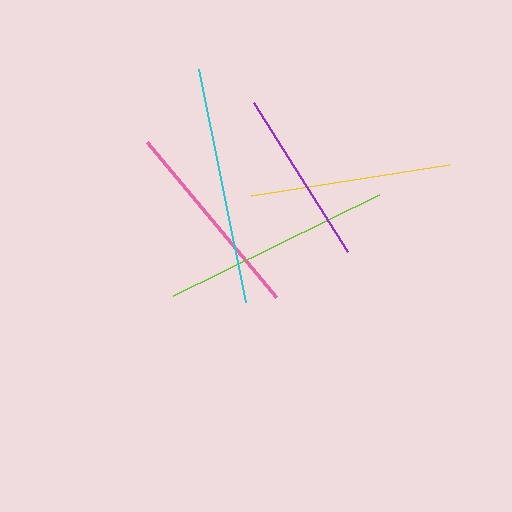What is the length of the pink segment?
The pink segment is approximately 202 pixels long.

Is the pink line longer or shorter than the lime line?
The lime line is longer than the pink line.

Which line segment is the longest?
The cyan line is the longest at approximately 237 pixels.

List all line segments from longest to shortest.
From longest to shortest: cyan, lime, pink, yellow, purple.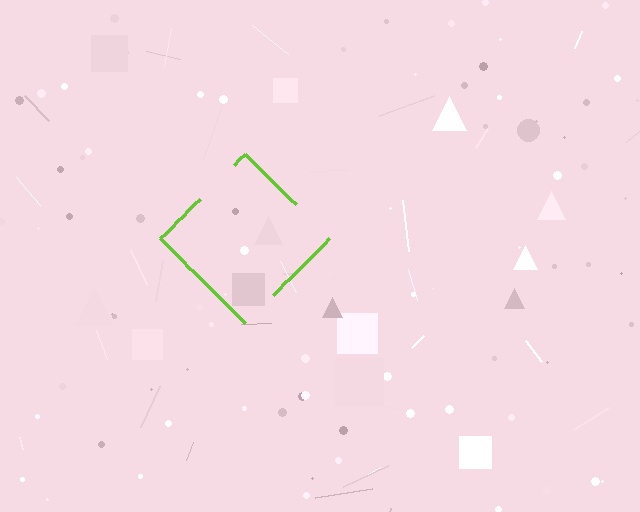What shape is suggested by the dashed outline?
The dashed outline suggests a diamond.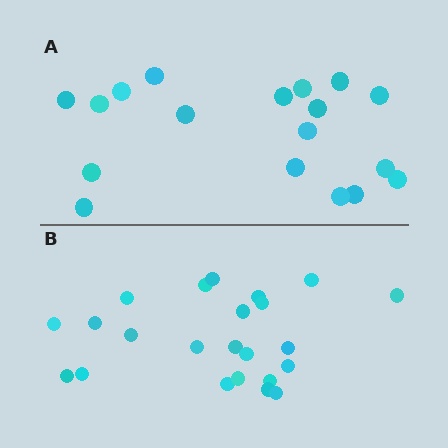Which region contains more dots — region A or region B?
Region B (the bottom region) has more dots.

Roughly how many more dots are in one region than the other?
Region B has about 5 more dots than region A.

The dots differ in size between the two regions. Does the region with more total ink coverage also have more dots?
No. Region A has more total ink coverage because its dots are larger, but region B actually contains more individual dots. Total area can be misleading — the number of items is what matters here.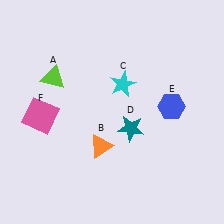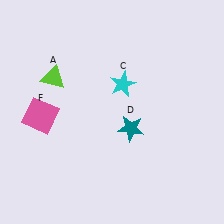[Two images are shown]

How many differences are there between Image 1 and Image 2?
There are 2 differences between the two images.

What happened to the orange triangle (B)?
The orange triangle (B) was removed in Image 2. It was in the bottom-left area of Image 1.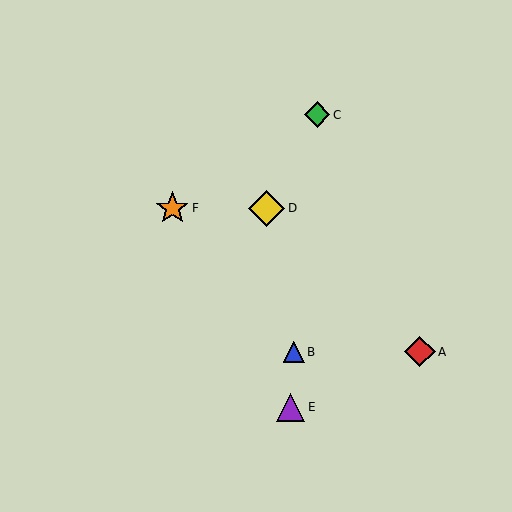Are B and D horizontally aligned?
No, B is at y≈352 and D is at y≈208.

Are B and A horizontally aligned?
Yes, both are at y≈352.